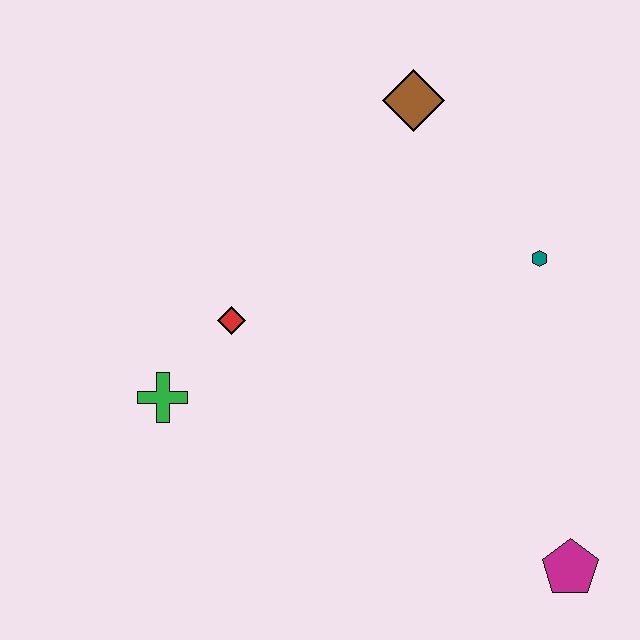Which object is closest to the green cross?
The red diamond is closest to the green cross.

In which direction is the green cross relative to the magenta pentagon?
The green cross is to the left of the magenta pentagon.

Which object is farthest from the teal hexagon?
The green cross is farthest from the teal hexagon.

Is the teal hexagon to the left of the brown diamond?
No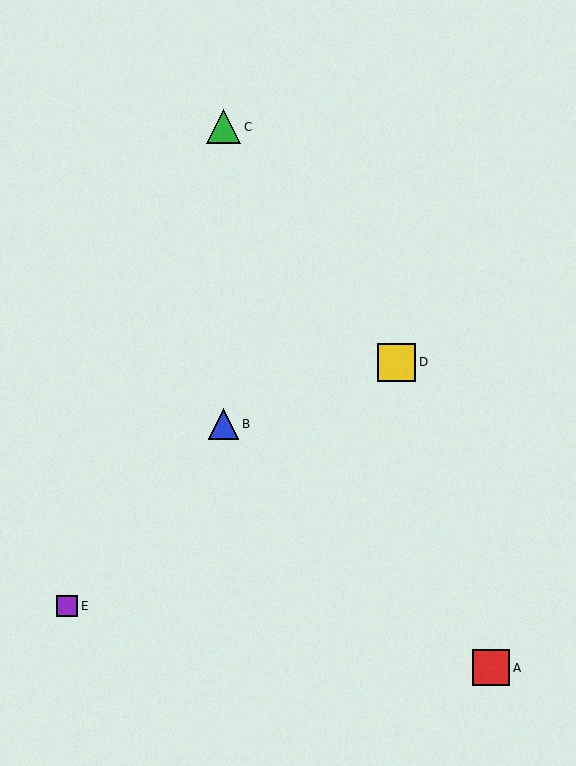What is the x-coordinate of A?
Object A is at x≈491.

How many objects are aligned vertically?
2 objects (B, C) are aligned vertically.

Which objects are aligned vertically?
Objects B, C are aligned vertically.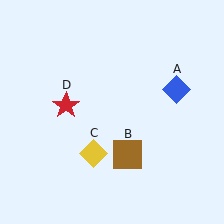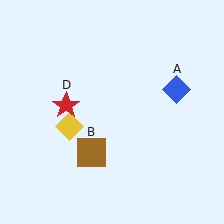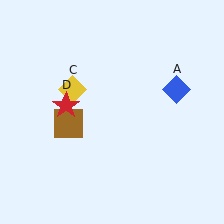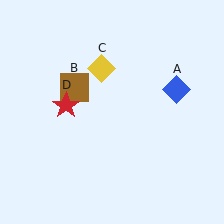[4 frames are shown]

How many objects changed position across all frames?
2 objects changed position: brown square (object B), yellow diamond (object C).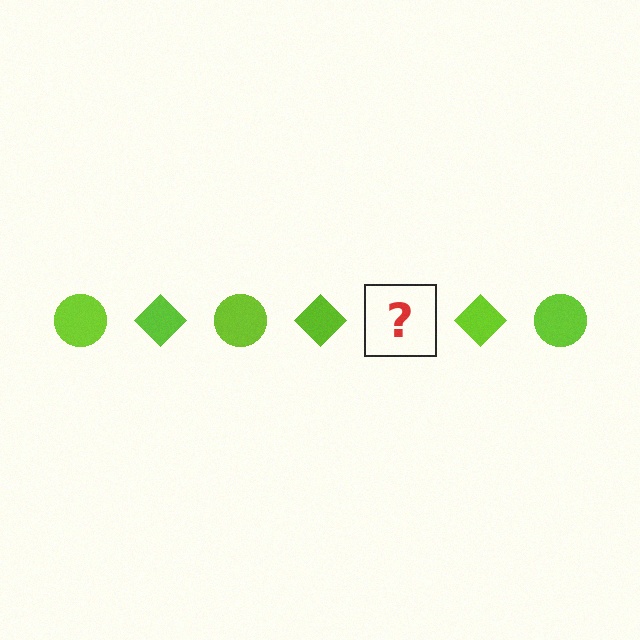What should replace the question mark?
The question mark should be replaced with a lime circle.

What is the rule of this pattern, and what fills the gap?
The rule is that the pattern cycles through circle, diamond shapes in lime. The gap should be filled with a lime circle.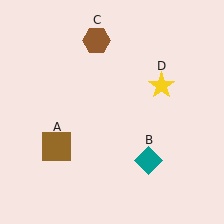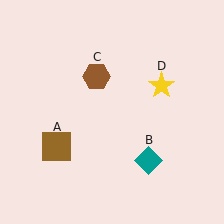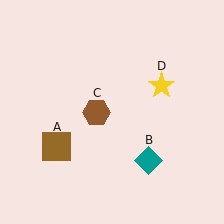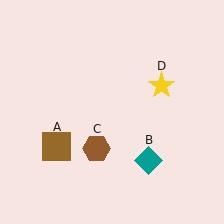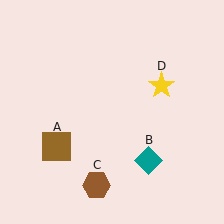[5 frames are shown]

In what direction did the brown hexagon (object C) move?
The brown hexagon (object C) moved down.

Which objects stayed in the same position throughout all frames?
Brown square (object A) and teal diamond (object B) and yellow star (object D) remained stationary.